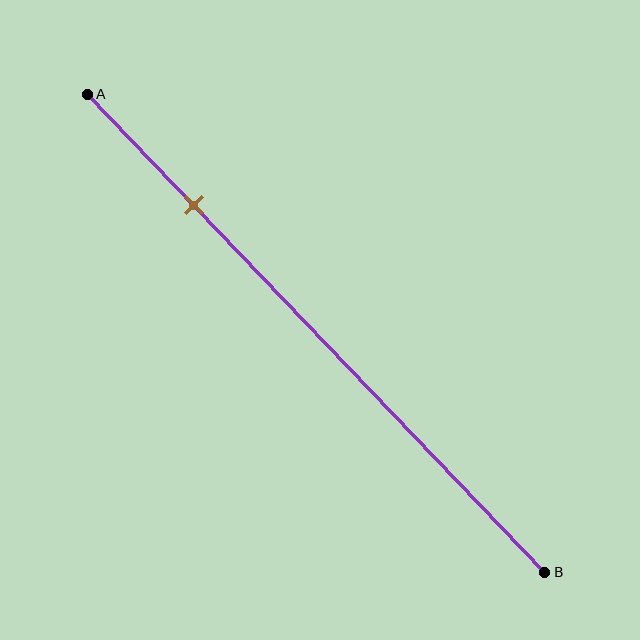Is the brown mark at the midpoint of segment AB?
No, the mark is at about 25% from A, not at the 50% midpoint.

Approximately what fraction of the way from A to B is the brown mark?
The brown mark is approximately 25% of the way from A to B.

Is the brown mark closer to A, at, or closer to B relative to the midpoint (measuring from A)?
The brown mark is closer to point A than the midpoint of segment AB.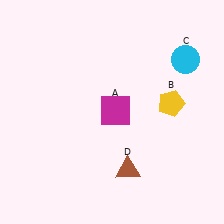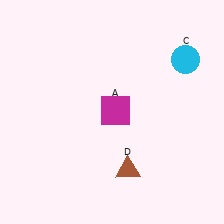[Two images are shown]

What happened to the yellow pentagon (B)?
The yellow pentagon (B) was removed in Image 2. It was in the top-right area of Image 1.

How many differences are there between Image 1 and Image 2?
There is 1 difference between the two images.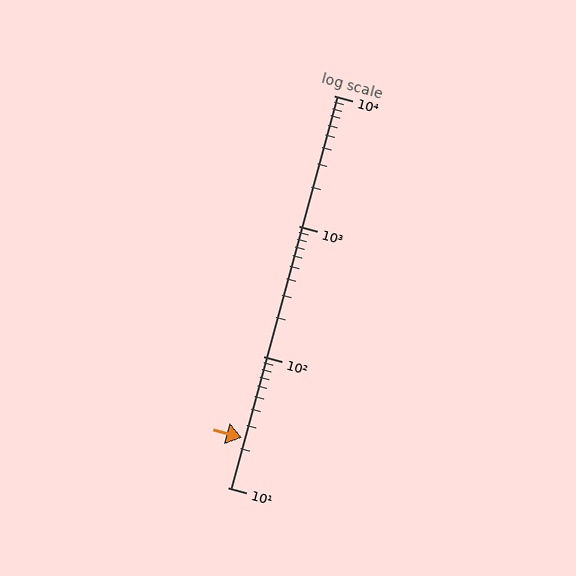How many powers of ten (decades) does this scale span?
The scale spans 3 decades, from 10 to 10000.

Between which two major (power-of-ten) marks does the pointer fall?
The pointer is between 10 and 100.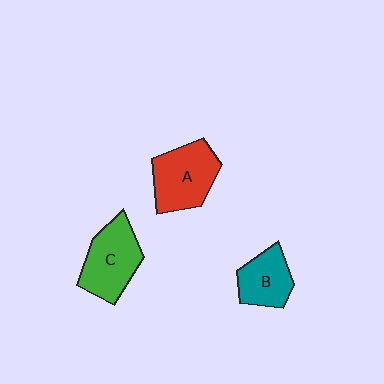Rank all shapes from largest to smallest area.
From largest to smallest: A (red), C (green), B (teal).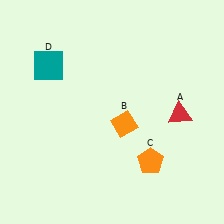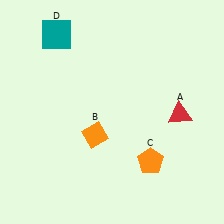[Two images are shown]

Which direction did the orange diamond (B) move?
The orange diamond (B) moved left.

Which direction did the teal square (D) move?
The teal square (D) moved up.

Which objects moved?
The objects that moved are: the orange diamond (B), the teal square (D).